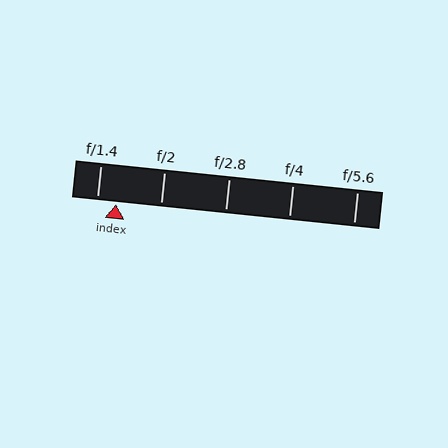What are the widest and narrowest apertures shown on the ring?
The widest aperture shown is f/1.4 and the narrowest is f/5.6.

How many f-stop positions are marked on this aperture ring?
There are 5 f-stop positions marked.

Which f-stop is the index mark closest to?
The index mark is closest to f/1.4.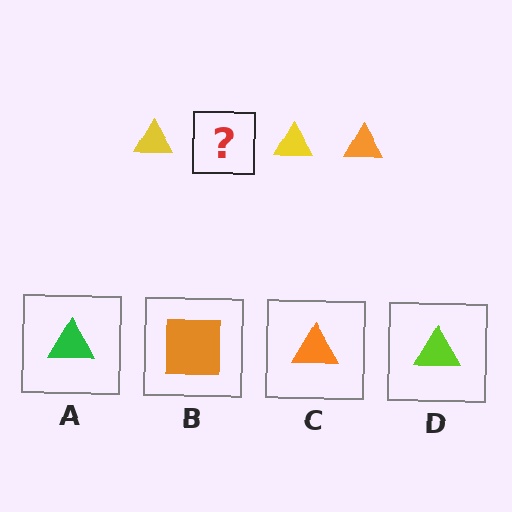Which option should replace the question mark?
Option C.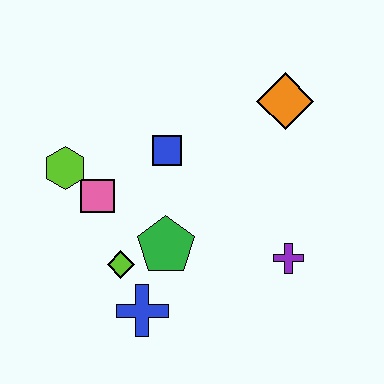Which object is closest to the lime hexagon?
The pink square is closest to the lime hexagon.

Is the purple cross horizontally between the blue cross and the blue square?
No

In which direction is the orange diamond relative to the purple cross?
The orange diamond is above the purple cross.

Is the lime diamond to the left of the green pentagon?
Yes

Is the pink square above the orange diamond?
No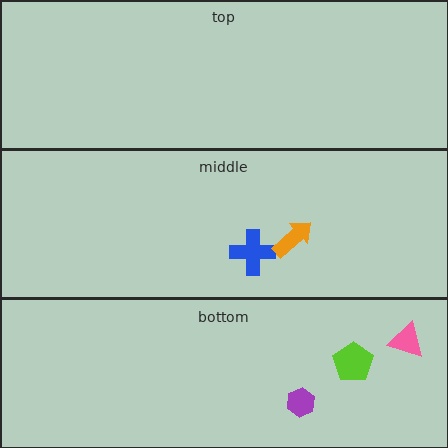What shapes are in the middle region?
The blue cross, the orange arrow.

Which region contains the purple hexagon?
The bottom region.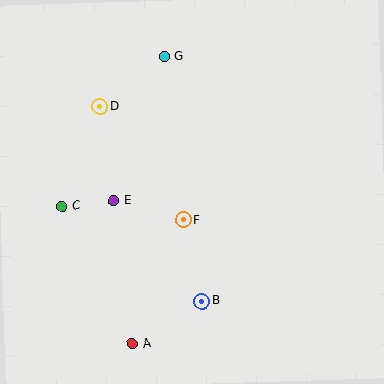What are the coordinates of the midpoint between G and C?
The midpoint between G and C is at (113, 131).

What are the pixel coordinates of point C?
Point C is at (62, 206).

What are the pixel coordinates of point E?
Point E is at (114, 201).